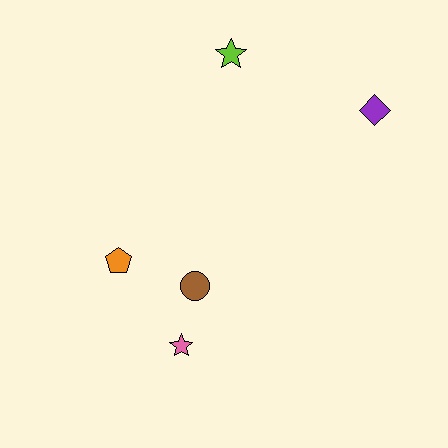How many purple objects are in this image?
There is 1 purple object.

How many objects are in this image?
There are 5 objects.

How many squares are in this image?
There are no squares.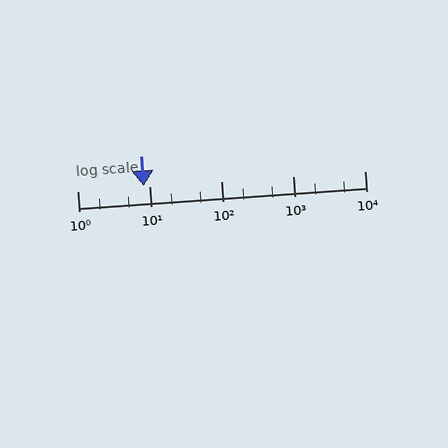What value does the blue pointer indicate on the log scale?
The pointer indicates approximately 8.4.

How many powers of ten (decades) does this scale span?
The scale spans 4 decades, from 1 to 10000.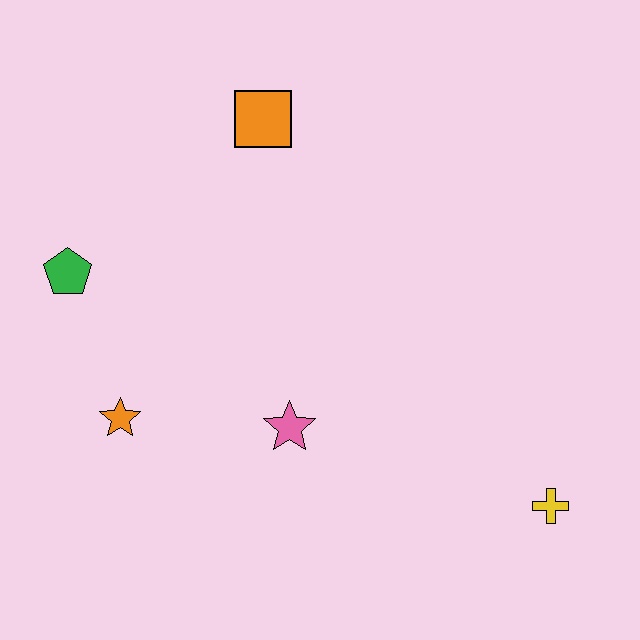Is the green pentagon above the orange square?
No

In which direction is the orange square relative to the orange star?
The orange square is above the orange star.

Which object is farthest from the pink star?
The orange square is farthest from the pink star.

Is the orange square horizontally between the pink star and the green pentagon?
Yes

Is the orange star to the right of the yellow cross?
No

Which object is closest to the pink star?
The orange star is closest to the pink star.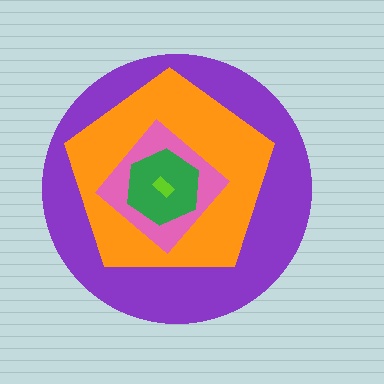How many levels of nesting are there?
5.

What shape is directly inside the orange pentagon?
The pink diamond.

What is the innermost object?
The lime rectangle.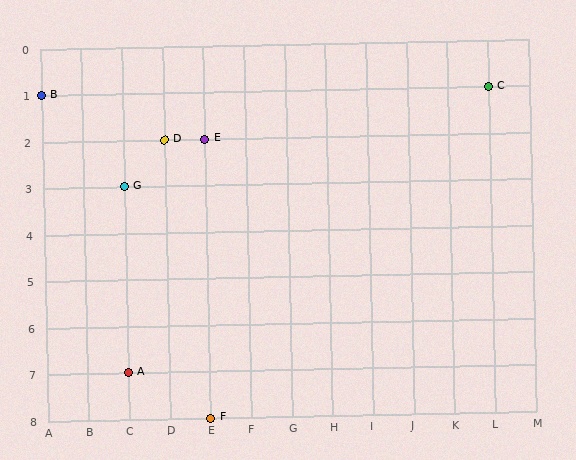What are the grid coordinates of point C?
Point C is at grid coordinates (L, 1).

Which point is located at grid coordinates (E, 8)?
Point F is at (E, 8).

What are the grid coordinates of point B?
Point B is at grid coordinates (A, 1).